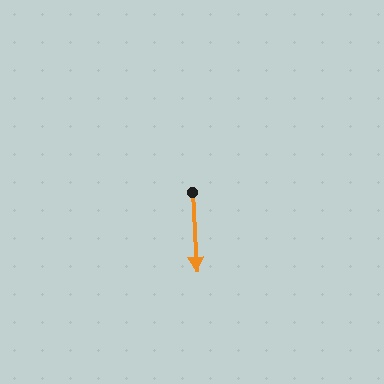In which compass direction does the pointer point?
South.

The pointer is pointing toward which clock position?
Roughly 6 o'clock.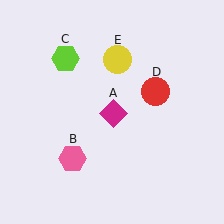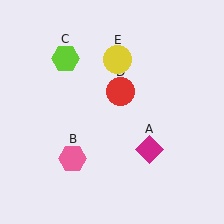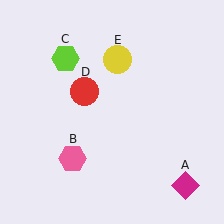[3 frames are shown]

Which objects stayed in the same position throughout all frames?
Pink hexagon (object B) and lime hexagon (object C) and yellow circle (object E) remained stationary.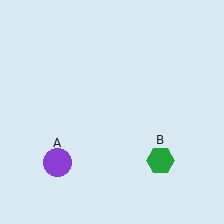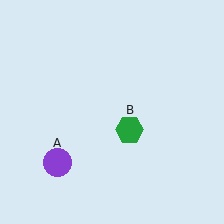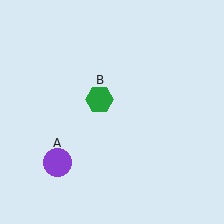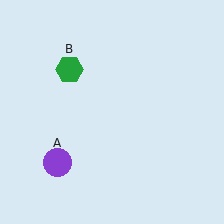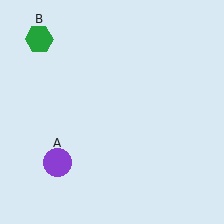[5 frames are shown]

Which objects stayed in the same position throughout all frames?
Purple circle (object A) remained stationary.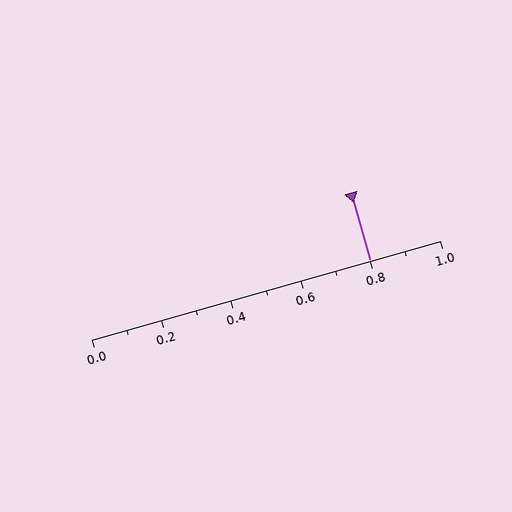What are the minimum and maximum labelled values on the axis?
The axis runs from 0.0 to 1.0.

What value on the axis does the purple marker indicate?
The marker indicates approximately 0.8.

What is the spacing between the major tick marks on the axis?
The major ticks are spaced 0.2 apart.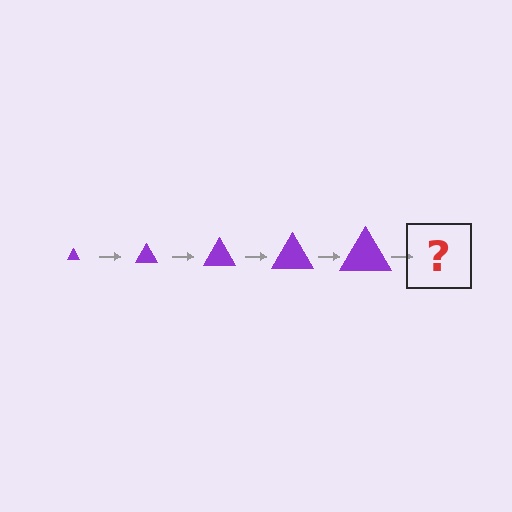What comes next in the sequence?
The next element should be a purple triangle, larger than the previous one.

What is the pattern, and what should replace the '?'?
The pattern is that the triangle gets progressively larger each step. The '?' should be a purple triangle, larger than the previous one.